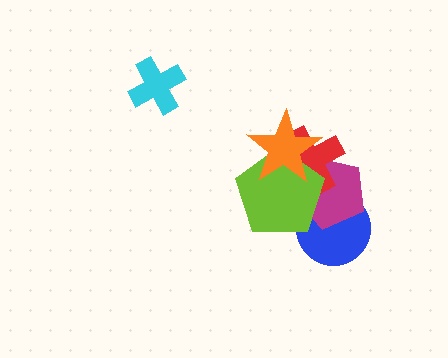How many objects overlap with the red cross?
3 objects overlap with the red cross.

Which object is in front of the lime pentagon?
The orange star is in front of the lime pentagon.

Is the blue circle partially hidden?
Yes, it is partially covered by another shape.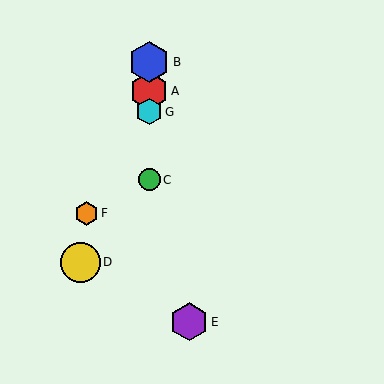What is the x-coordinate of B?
Object B is at x≈149.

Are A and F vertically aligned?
No, A is at x≈149 and F is at x≈86.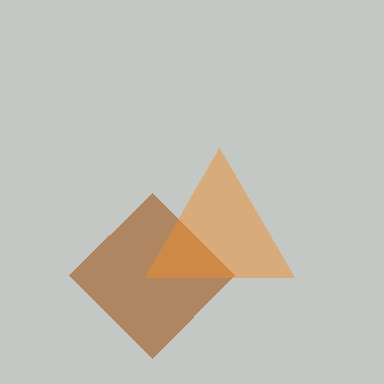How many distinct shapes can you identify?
There are 2 distinct shapes: a brown diamond, an orange triangle.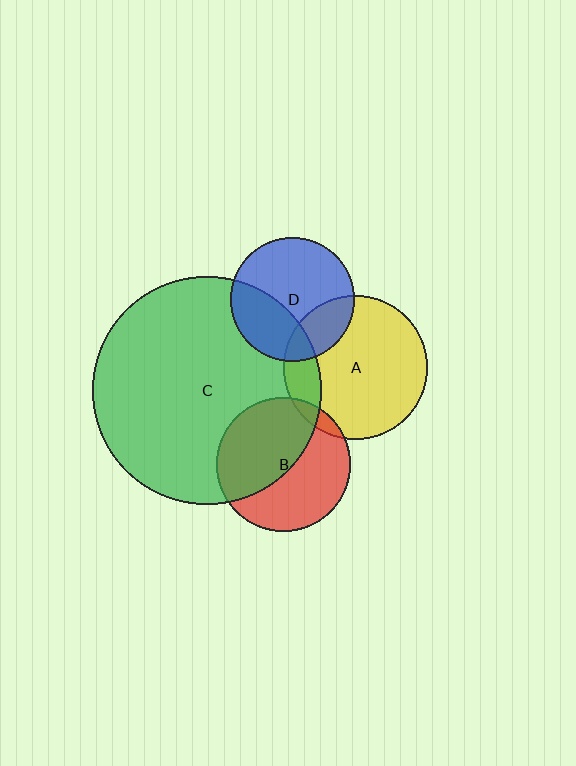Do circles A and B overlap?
Yes.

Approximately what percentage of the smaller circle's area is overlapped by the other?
Approximately 5%.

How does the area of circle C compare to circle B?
Approximately 2.9 times.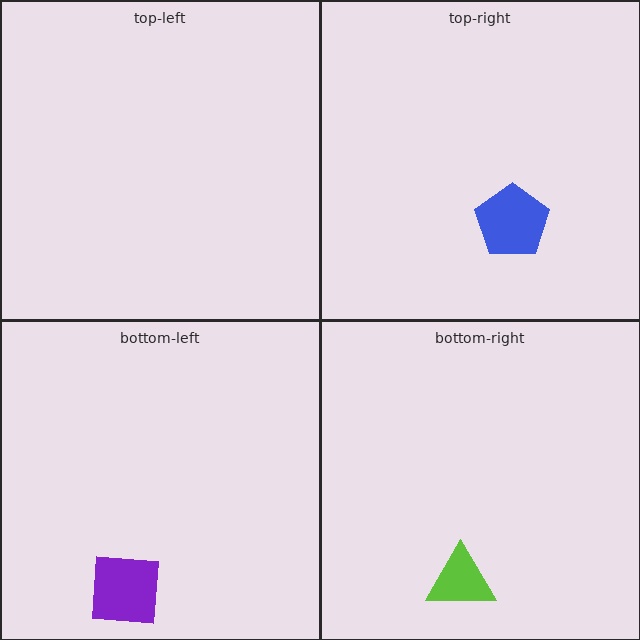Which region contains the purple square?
The bottom-left region.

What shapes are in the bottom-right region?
The lime triangle.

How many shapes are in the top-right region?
1.